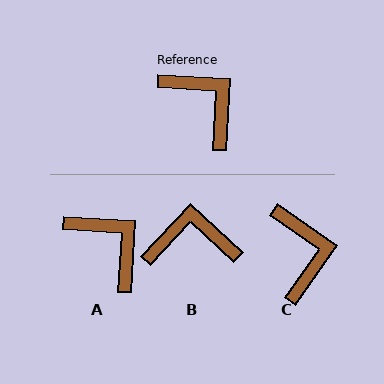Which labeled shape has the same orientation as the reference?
A.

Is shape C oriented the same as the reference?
No, it is off by about 32 degrees.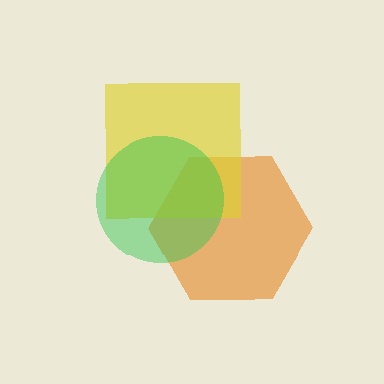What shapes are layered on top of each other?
The layered shapes are: an orange hexagon, a yellow square, a green circle.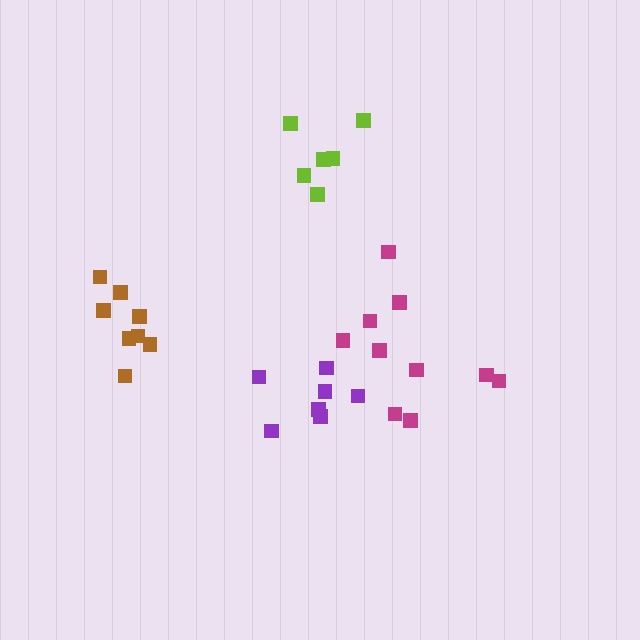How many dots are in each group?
Group 1: 8 dots, Group 2: 7 dots, Group 3: 10 dots, Group 4: 6 dots (31 total).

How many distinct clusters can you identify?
There are 4 distinct clusters.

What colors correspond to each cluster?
The clusters are colored: brown, purple, magenta, lime.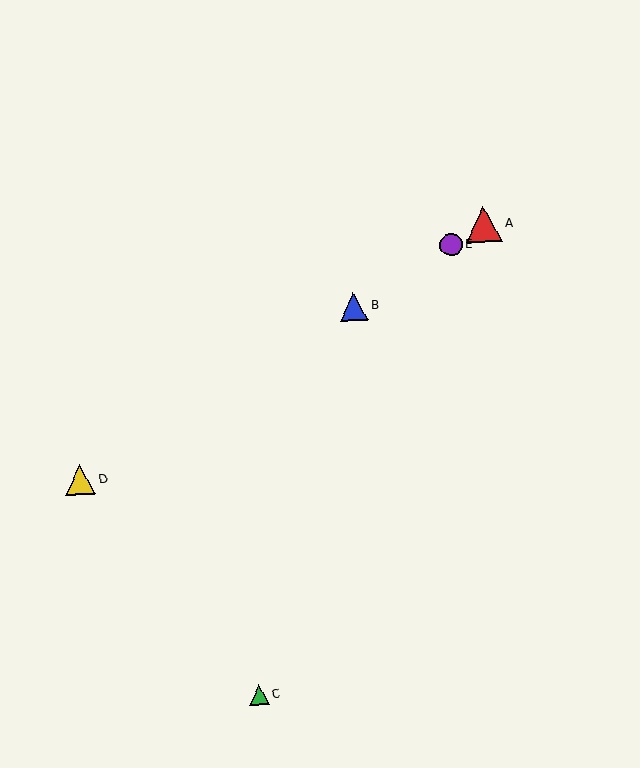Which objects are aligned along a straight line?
Objects A, B, D, E are aligned along a straight line.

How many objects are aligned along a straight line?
4 objects (A, B, D, E) are aligned along a straight line.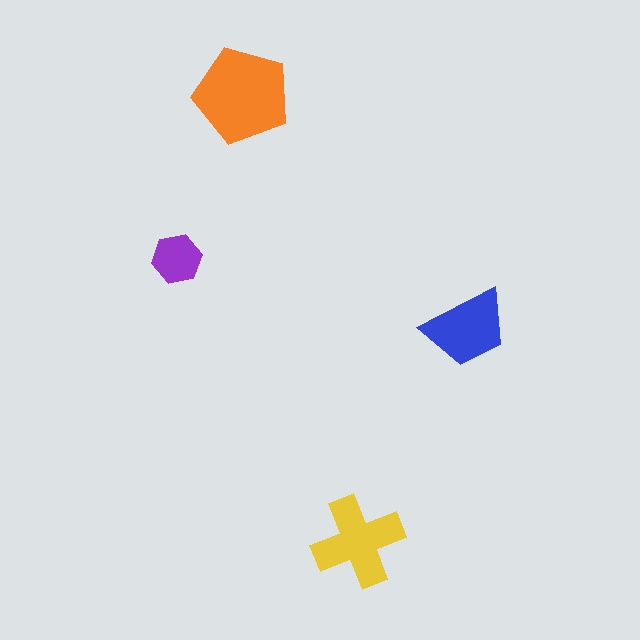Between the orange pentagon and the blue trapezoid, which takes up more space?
The orange pentagon.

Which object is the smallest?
The purple hexagon.